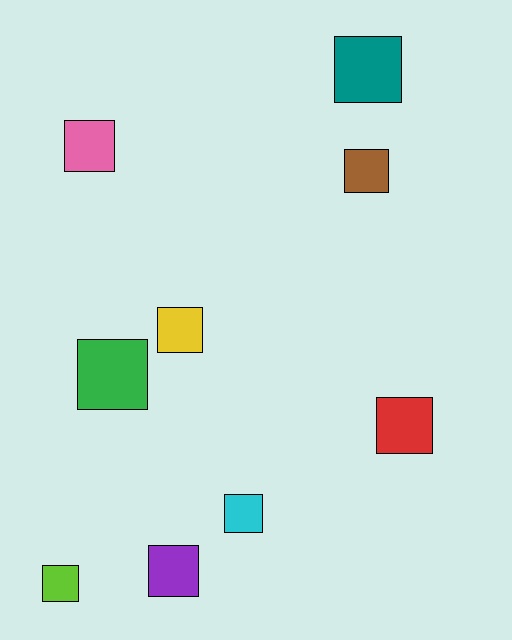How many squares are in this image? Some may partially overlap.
There are 9 squares.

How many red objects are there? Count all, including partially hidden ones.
There is 1 red object.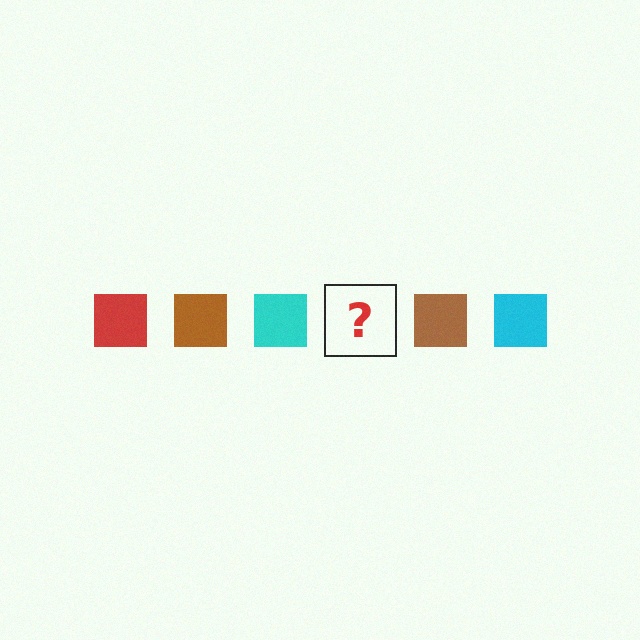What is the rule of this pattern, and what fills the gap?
The rule is that the pattern cycles through red, brown, cyan squares. The gap should be filled with a red square.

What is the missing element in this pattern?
The missing element is a red square.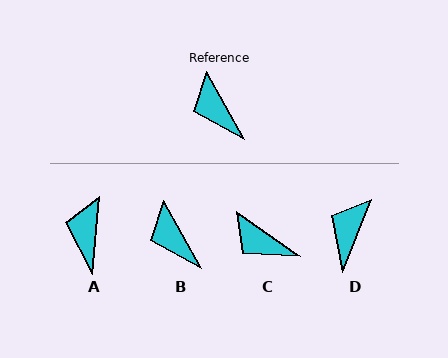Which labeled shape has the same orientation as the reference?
B.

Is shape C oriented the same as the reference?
No, it is off by about 26 degrees.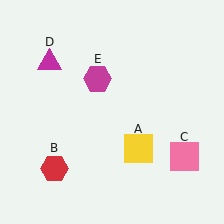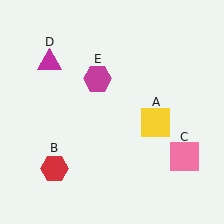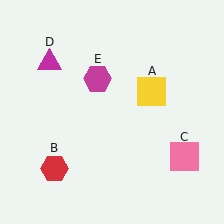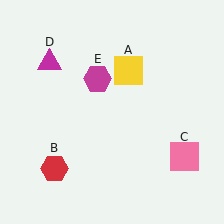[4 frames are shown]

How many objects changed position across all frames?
1 object changed position: yellow square (object A).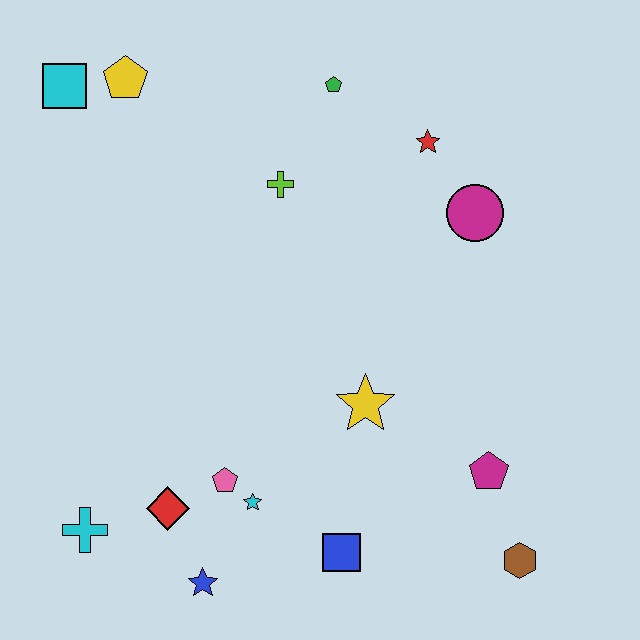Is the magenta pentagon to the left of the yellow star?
No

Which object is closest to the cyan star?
The pink pentagon is closest to the cyan star.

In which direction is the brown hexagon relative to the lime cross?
The brown hexagon is below the lime cross.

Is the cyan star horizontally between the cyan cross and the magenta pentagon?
Yes